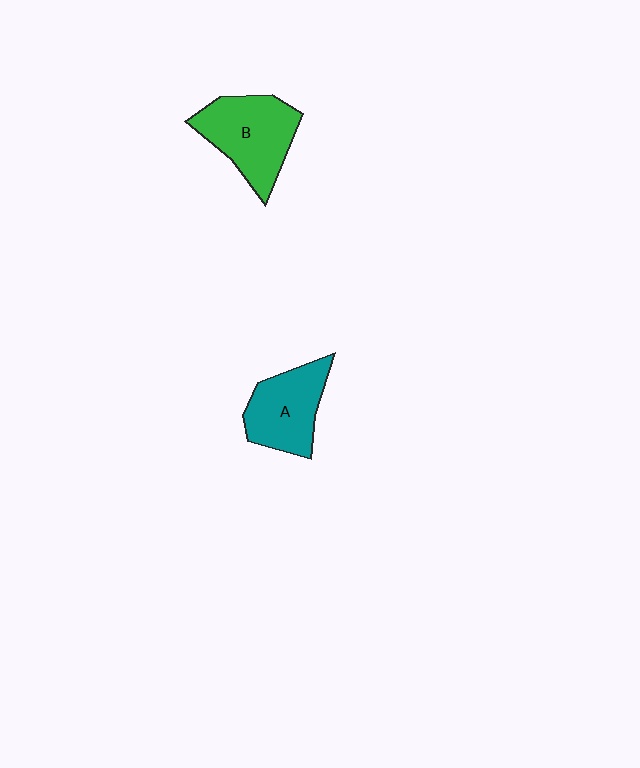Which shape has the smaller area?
Shape A (teal).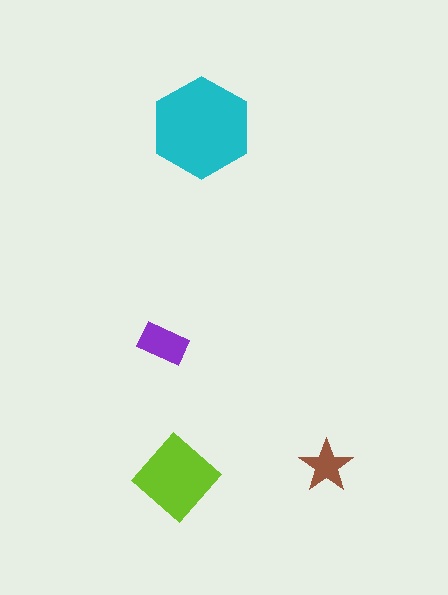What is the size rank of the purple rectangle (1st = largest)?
3rd.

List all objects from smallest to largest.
The brown star, the purple rectangle, the lime diamond, the cyan hexagon.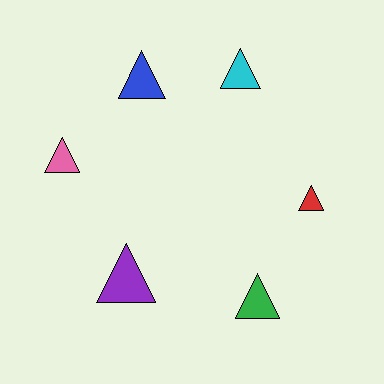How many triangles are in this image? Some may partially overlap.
There are 6 triangles.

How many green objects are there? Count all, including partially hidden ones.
There is 1 green object.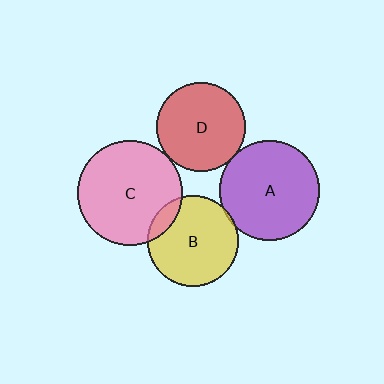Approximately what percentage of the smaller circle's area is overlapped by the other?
Approximately 5%.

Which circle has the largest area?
Circle C (pink).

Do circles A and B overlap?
Yes.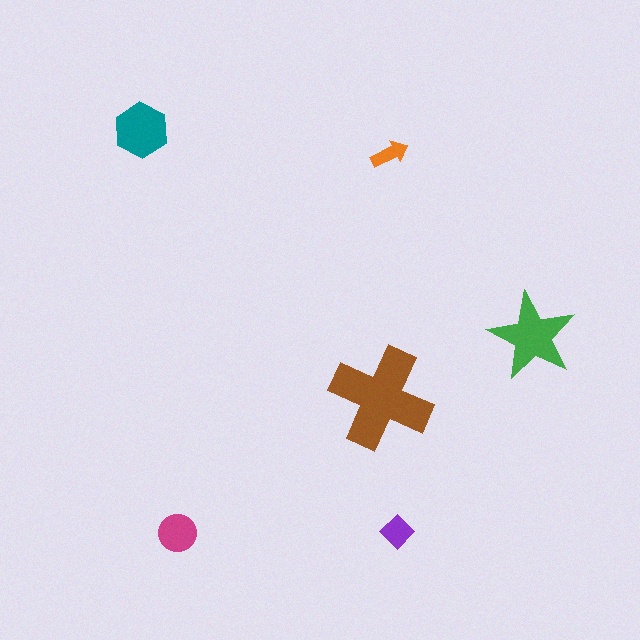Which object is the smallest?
The orange arrow.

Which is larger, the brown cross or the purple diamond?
The brown cross.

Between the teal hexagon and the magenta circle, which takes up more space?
The teal hexagon.